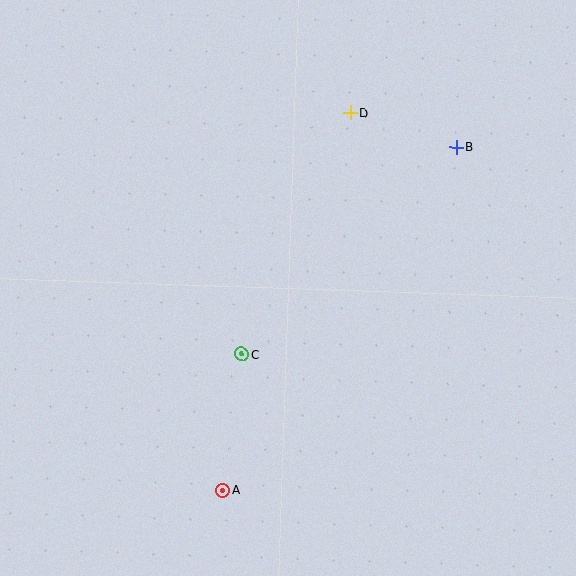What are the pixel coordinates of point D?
Point D is at (350, 113).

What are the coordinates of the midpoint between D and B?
The midpoint between D and B is at (403, 130).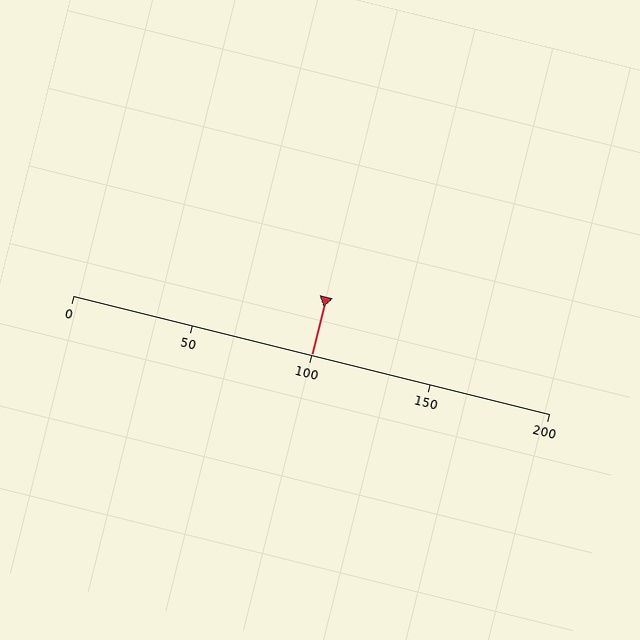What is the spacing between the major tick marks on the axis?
The major ticks are spaced 50 apart.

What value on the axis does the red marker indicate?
The marker indicates approximately 100.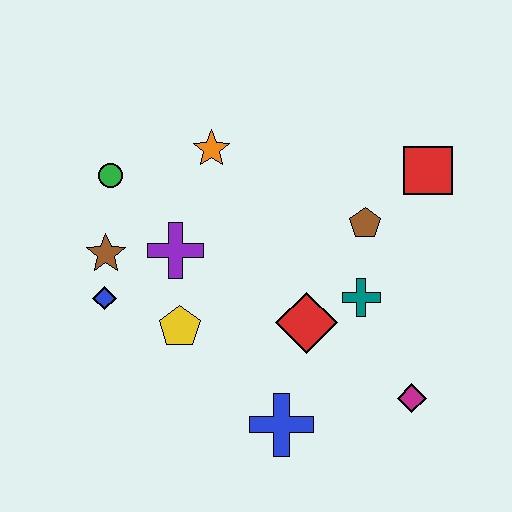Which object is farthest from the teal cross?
The green circle is farthest from the teal cross.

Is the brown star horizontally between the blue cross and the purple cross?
No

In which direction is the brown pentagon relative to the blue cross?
The brown pentagon is above the blue cross.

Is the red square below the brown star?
No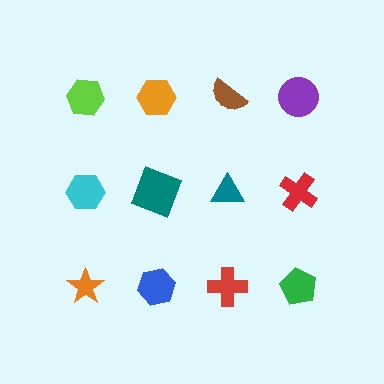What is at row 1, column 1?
A lime hexagon.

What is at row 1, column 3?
A brown semicircle.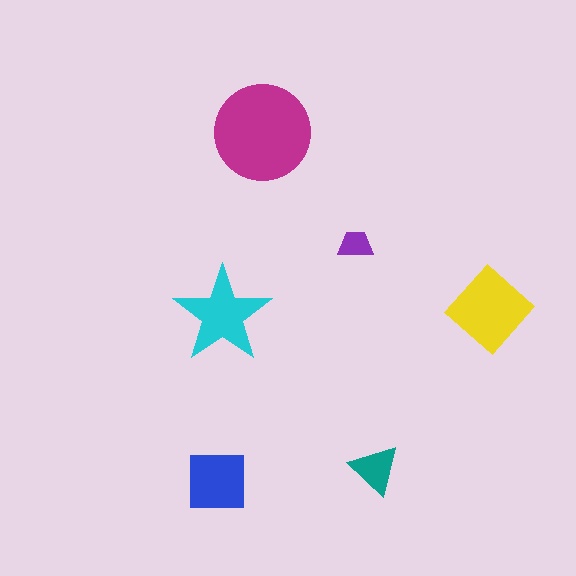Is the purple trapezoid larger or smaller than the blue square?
Smaller.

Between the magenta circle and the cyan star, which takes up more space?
The magenta circle.